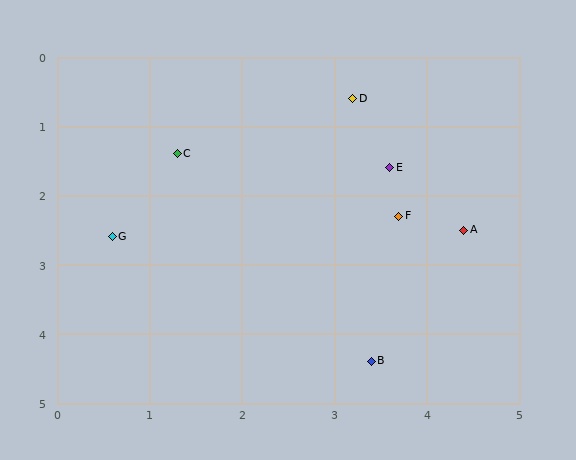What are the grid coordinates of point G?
Point G is at approximately (0.6, 2.6).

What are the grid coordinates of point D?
Point D is at approximately (3.2, 0.6).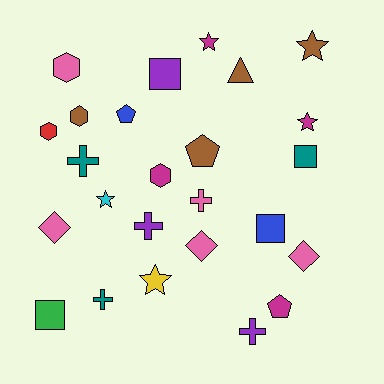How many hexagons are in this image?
There are 4 hexagons.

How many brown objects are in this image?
There are 4 brown objects.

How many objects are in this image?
There are 25 objects.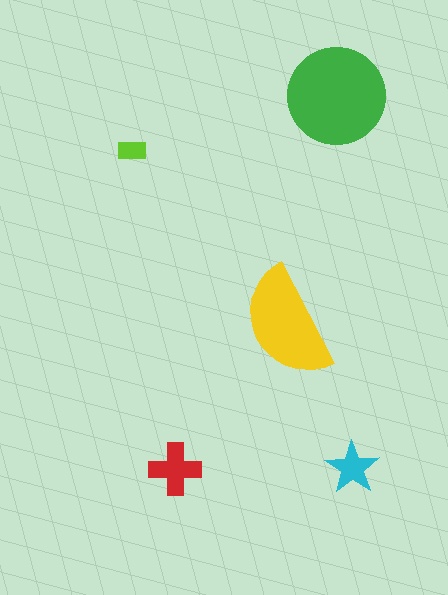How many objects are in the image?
There are 5 objects in the image.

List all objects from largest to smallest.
The green circle, the yellow semicircle, the red cross, the cyan star, the lime rectangle.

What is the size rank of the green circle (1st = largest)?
1st.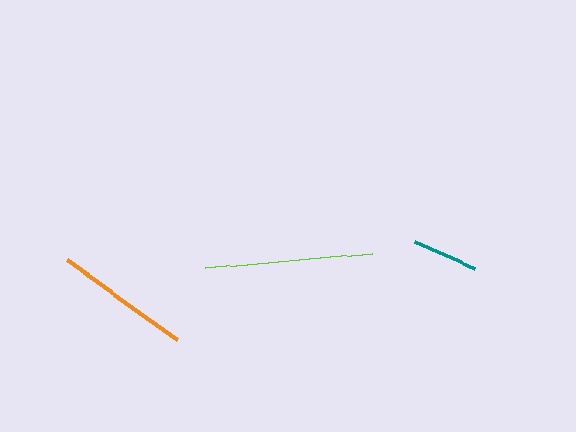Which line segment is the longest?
The lime line is the longest at approximately 168 pixels.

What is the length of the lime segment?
The lime segment is approximately 168 pixels long.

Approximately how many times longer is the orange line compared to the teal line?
The orange line is approximately 2.1 times the length of the teal line.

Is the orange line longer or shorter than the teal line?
The orange line is longer than the teal line.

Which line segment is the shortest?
The teal line is the shortest at approximately 65 pixels.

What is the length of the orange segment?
The orange segment is approximately 136 pixels long.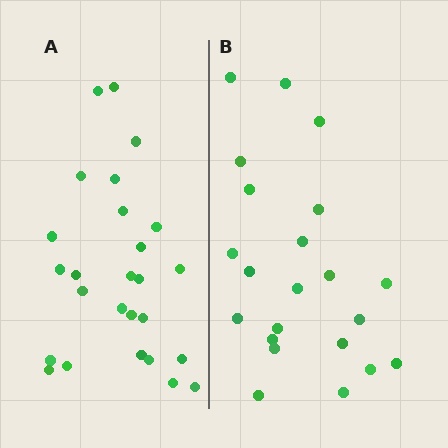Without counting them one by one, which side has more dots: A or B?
Region A (the left region) has more dots.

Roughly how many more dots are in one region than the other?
Region A has about 4 more dots than region B.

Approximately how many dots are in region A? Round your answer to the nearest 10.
About 30 dots. (The exact count is 26, which rounds to 30.)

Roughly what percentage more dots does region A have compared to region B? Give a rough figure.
About 20% more.